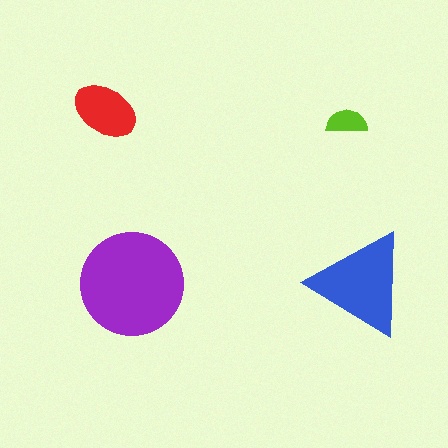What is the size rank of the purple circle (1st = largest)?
1st.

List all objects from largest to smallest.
The purple circle, the blue triangle, the red ellipse, the lime semicircle.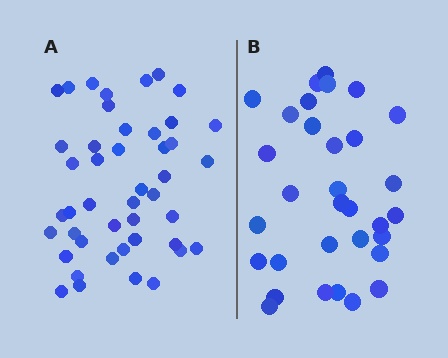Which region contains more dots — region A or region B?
Region A (the left region) has more dots.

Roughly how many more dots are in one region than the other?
Region A has approximately 15 more dots than region B.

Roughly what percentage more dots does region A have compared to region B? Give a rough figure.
About 40% more.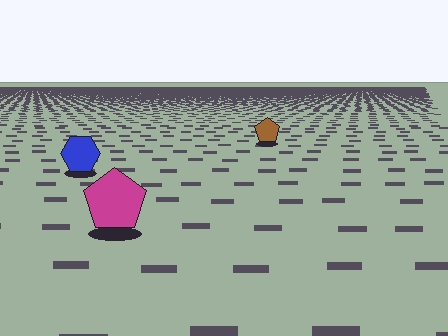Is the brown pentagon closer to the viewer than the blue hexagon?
No. The blue hexagon is closer — you can tell from the texture gradient: the ground texture is coarser near it.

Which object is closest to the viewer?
The magenta pentagon is closest. The texture marks near it are larger and more spread out.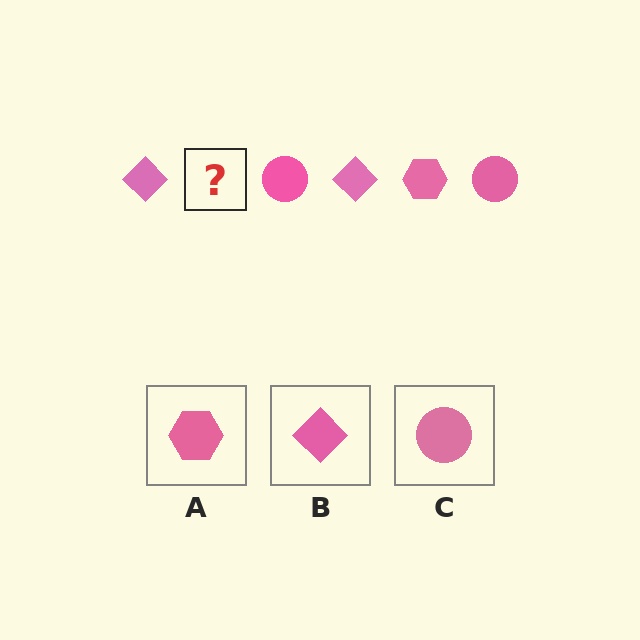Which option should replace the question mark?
Option A.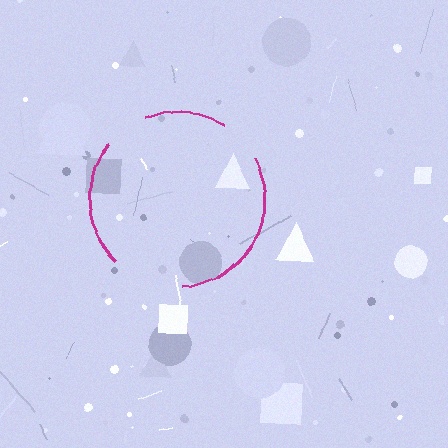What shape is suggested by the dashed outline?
The dashed outline suggests a circle.